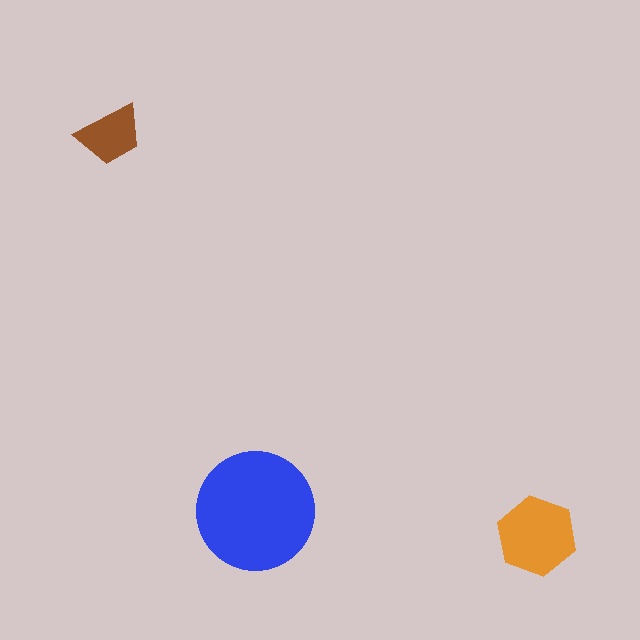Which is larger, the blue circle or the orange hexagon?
The blue circle.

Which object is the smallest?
The brown trapezoid.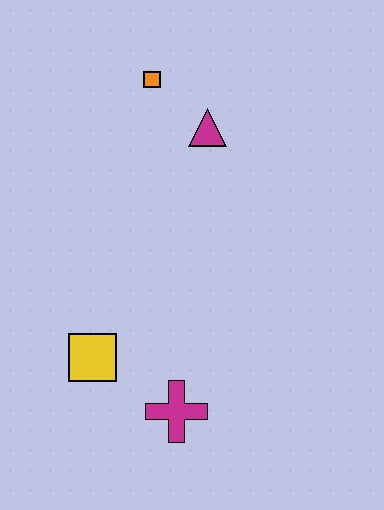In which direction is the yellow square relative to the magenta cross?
The yellow square is to the left of the magenta cross.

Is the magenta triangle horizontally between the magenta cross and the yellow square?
No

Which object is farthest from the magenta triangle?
The magenta cross is farthest from the magenta triangle.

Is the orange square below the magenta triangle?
No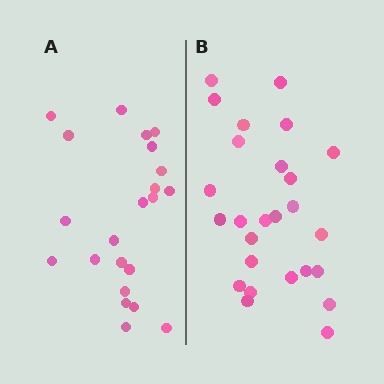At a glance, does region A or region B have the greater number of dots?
Region B (the right region) has more dots.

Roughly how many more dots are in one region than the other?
Region B has about 4 more dots than region A.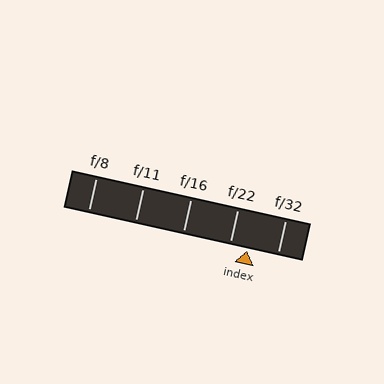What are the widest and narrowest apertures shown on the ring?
The widest aperture shown is f/8 and the narrowest is f/32.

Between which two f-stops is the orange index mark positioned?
The index mark is between f/22 and f/32.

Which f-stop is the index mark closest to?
The index mark is closest to f/22.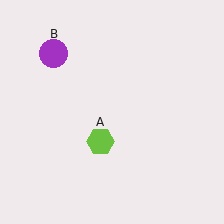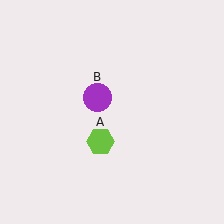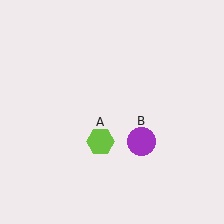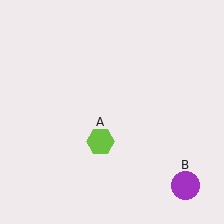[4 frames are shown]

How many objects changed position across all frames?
1 object changed position: purple circle (object B).